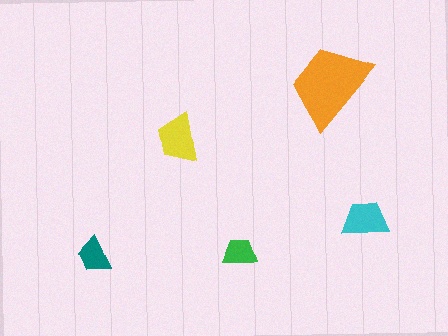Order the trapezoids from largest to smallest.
the orange one, the yellow one, the cyan one, the teal one, the green one.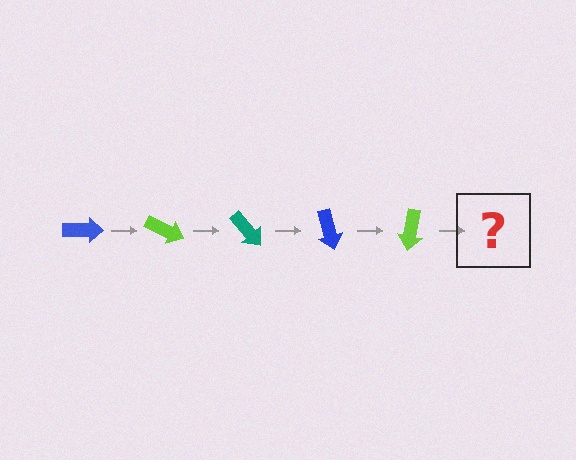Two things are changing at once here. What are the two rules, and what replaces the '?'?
The two rules are that it rotates 25 degrees each step and the color cycles through blue, lime, and teal. The '?' should be a teal arrow, rotated 125 degrees from the start.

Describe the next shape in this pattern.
It should be a teal arrow, rotated 125 degrees from the start.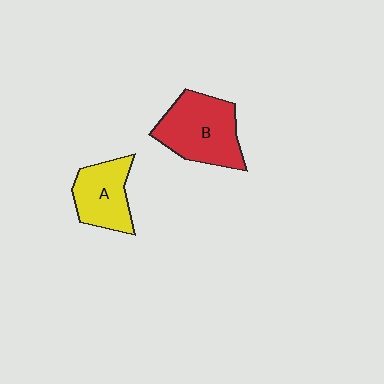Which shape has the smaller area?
Shape A (yellow).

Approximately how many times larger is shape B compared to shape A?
Approximately 1.4 times.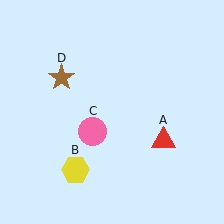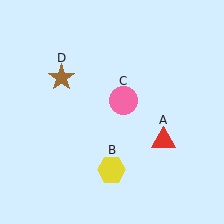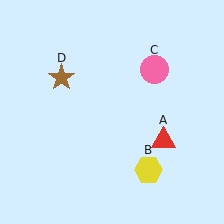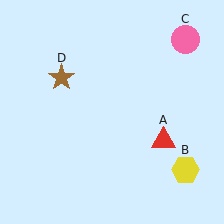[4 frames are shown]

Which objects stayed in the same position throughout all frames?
Red triangle (object A) and brown star (object D) remained stationary.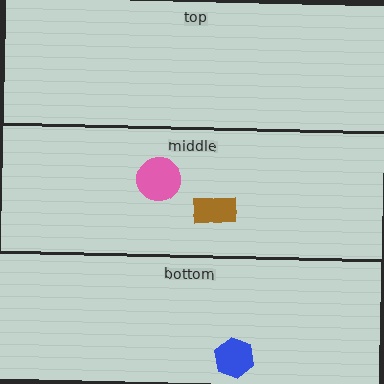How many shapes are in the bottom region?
1.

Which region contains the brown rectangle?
The middle region.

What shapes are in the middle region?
The brown rectangle, the pink circle.